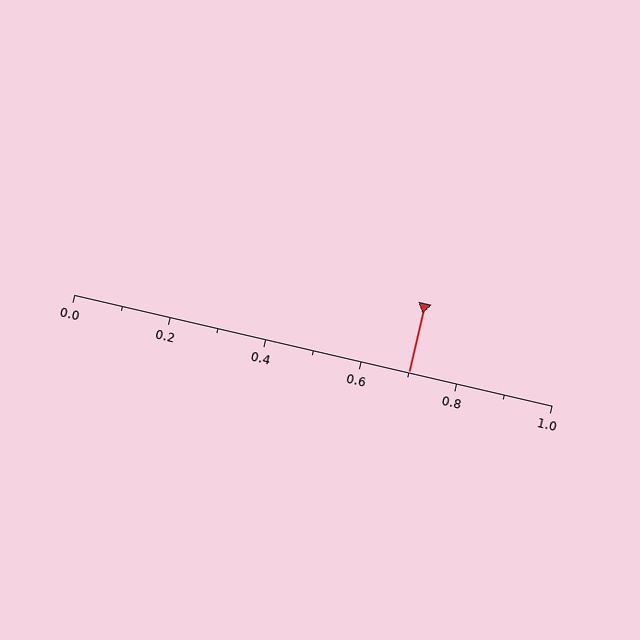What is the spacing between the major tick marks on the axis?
The major ticks are spaced 0.2 apart.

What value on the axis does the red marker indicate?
The marker indicates approximately 0.7.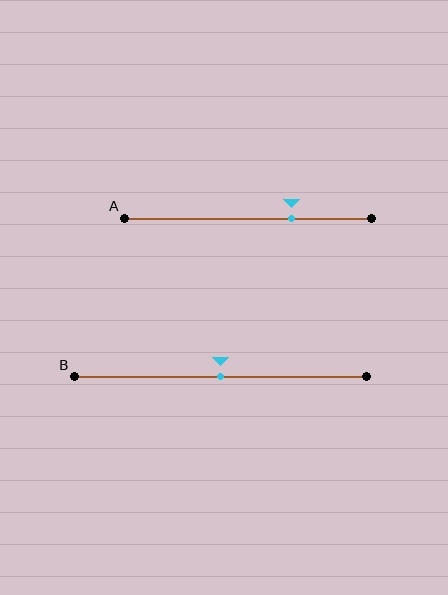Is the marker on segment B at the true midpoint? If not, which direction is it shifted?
Yes, the marker on segment B is at the true midpoint.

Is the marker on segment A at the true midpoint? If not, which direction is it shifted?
No, the marker on segment A is shifted to the right by about 18% of the segment length.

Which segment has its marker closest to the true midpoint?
Segment B has its marker closest to the true midpoint.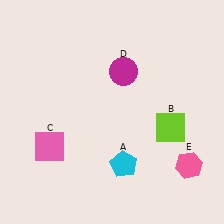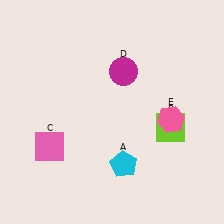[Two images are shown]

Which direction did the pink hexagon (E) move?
The pink hexagon (E) moved up.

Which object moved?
The pink hexagon (E) moved up.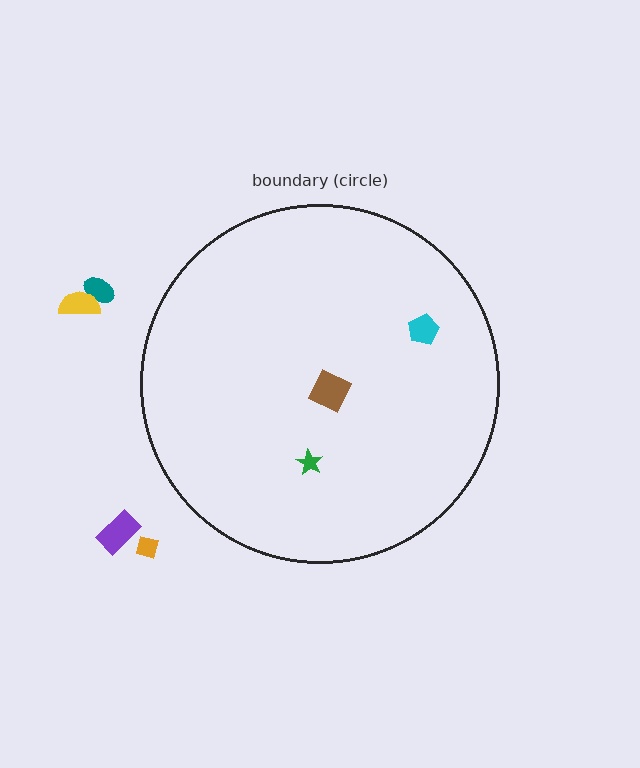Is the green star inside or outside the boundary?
Inside.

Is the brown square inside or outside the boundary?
Inside.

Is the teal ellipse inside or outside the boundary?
Outside.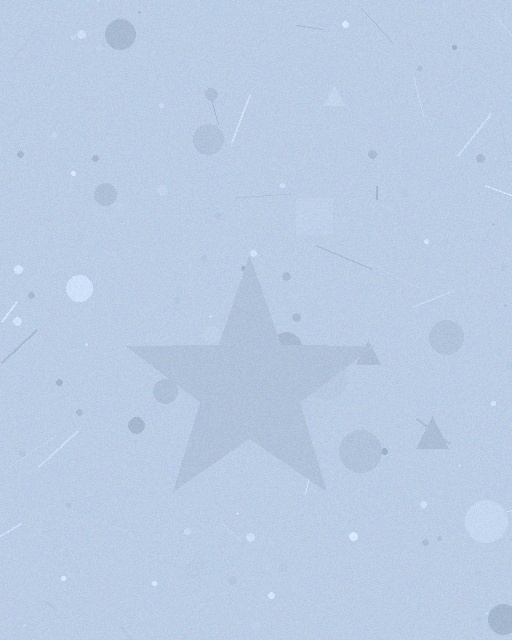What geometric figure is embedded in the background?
A star is embedded in the background.